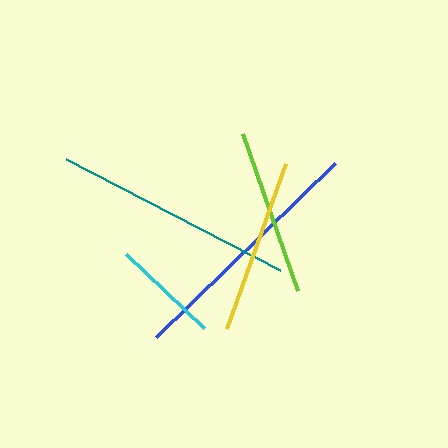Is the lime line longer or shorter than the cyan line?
The lime line is longer than the cyan line.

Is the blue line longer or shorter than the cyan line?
The blue line is longer than the cyan line.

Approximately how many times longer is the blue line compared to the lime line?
The blue line is approximately 1.5 times the length of the lime line.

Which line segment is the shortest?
The cyan line is the shortest at approximately 108 pixels.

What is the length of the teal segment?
The teal segment is approximately 241 pixels long.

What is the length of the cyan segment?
The cyan segment is approximately 108 pixels long.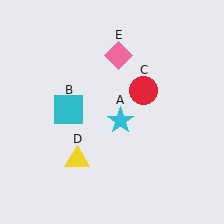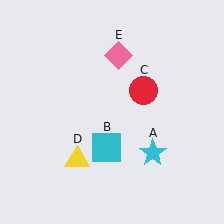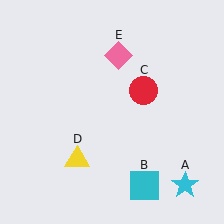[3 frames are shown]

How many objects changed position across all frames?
2 objects changed position: cyan star (object A), cyan square (object B).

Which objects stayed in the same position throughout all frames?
Red circle (object C) and yellow triangle (object D) and pink diamond (object E) remained stationary.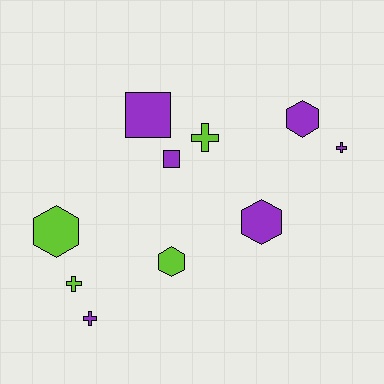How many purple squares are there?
There are 2 purple squares.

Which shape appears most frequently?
Hexagon, with 4 objects.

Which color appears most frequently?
Purple, with 6 objects.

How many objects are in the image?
There are 10 objects.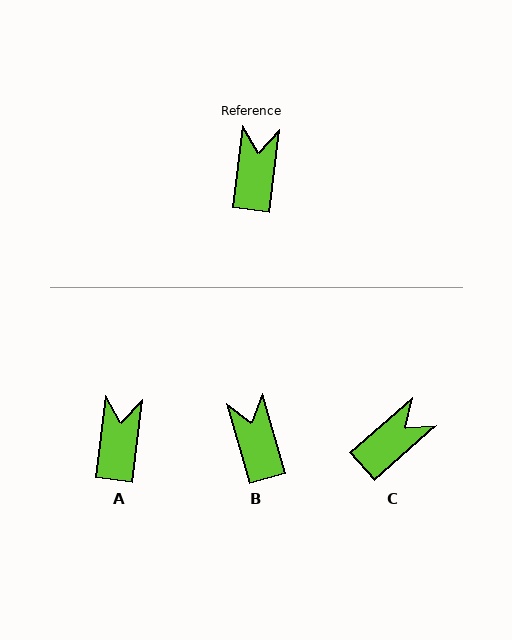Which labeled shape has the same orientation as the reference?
A.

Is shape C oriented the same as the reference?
No, it is off by about 42 degrees.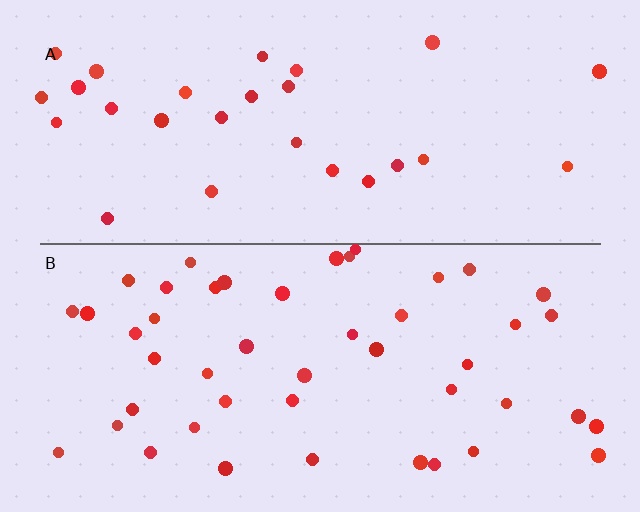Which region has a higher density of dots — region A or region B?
B (the bottom).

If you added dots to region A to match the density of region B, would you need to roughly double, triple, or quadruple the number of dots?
Approximately double.